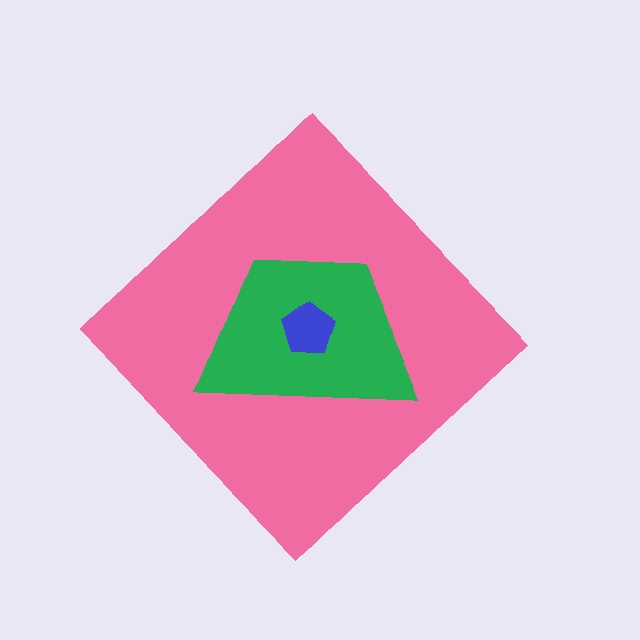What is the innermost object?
The blue pentagon.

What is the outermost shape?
The pink diamond.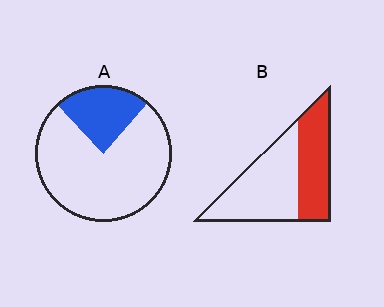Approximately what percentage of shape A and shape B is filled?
A is approximately 25% and B is approximately 40%.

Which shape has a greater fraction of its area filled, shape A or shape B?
Shape B.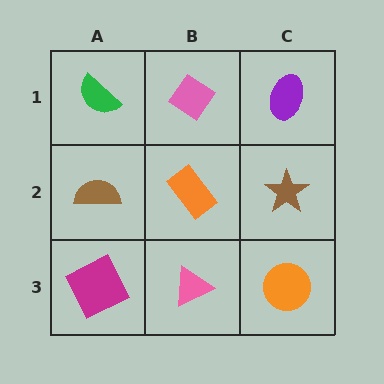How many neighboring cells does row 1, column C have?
2.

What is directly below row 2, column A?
A magenta square.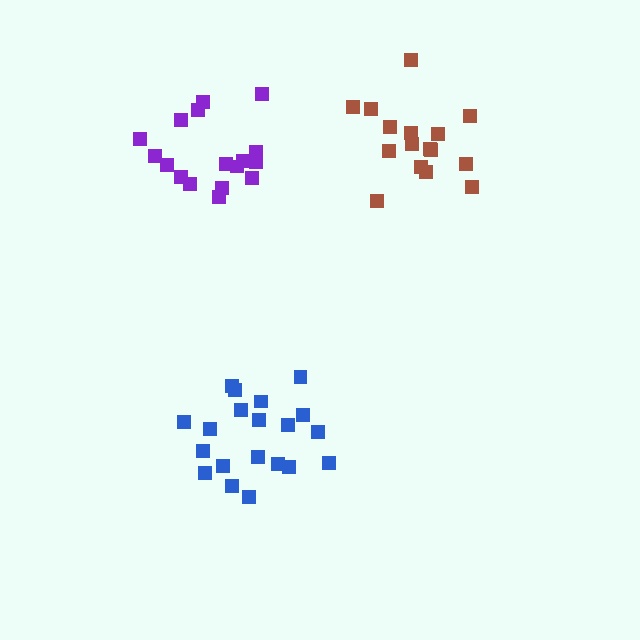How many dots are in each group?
Group 1: 16 dots, Group 2: 20 dots, Group 3: 17 dots (53 total).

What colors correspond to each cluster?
The clusters are colored: brown, blue, purple.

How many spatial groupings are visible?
There are 3 spatial groupings.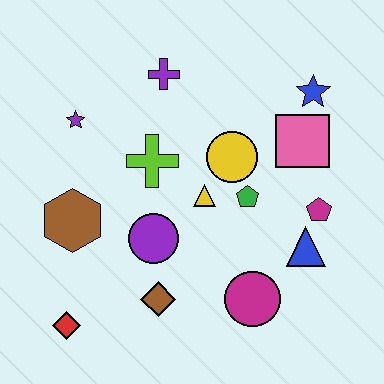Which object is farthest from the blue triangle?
The purple star is farthest from the blue triangle.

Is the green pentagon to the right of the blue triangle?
No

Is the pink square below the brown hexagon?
No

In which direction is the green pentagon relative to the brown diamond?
The green pentagon is above the brown diamond.